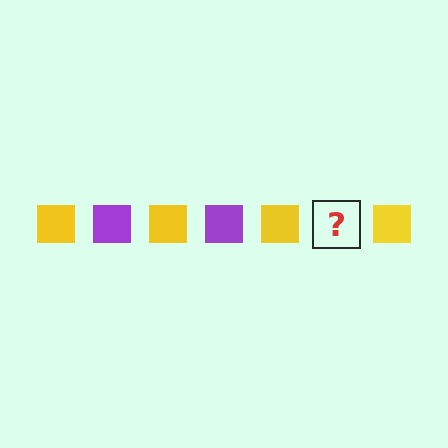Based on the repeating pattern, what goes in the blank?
The blank should be a purple square.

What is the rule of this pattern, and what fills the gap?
The rule is that the pattern cycles through yellow, purple squares. The gap should be filled with a purple square.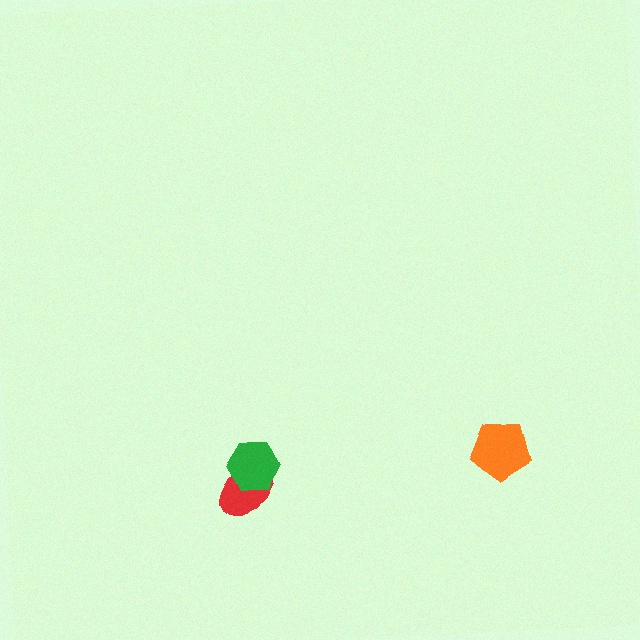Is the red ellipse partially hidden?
Yes, it is partially covered by another shape.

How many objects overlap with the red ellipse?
1 object overlaps with the red ellipse.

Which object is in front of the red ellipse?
The green hexagon is in front of the red ellipse.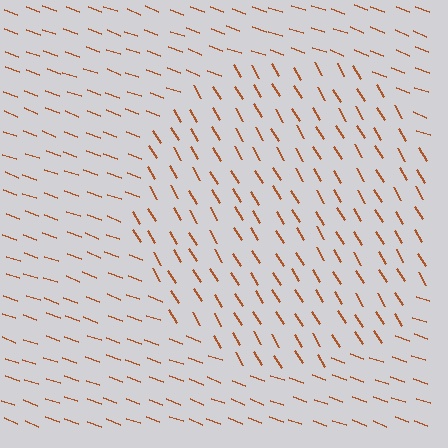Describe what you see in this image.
The image is filled with small brown line segments. A circle region in the image has lines oriented differently from the surrounding lines, creating a visible texture boundary.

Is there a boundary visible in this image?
Yes, there is a texture boundary formed by a change in line orientation.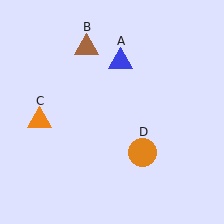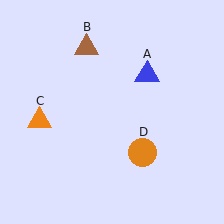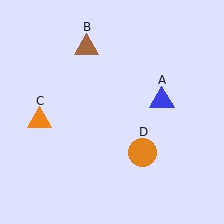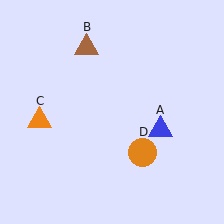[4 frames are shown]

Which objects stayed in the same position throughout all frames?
Brown triangle (object B) and orange triangle (object C) and orange circle (object D) remained stationary.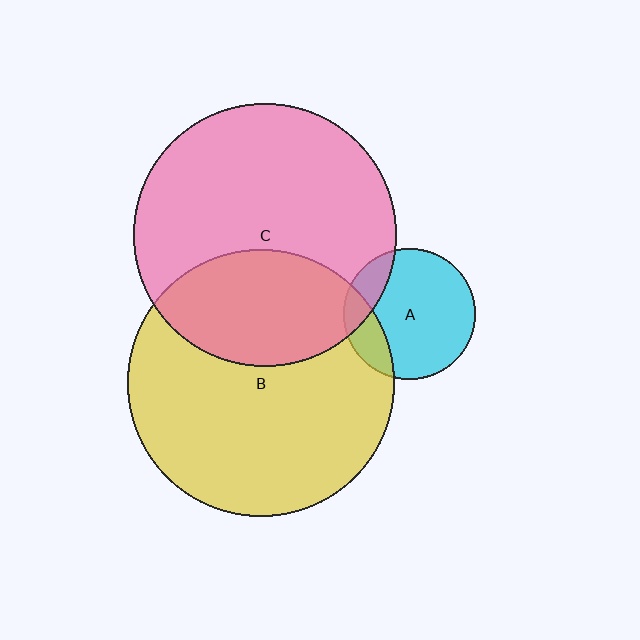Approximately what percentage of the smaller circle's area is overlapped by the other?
Approximately 20%.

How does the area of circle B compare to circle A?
Approximately 4.1 times.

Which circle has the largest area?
Circle B (yellow).